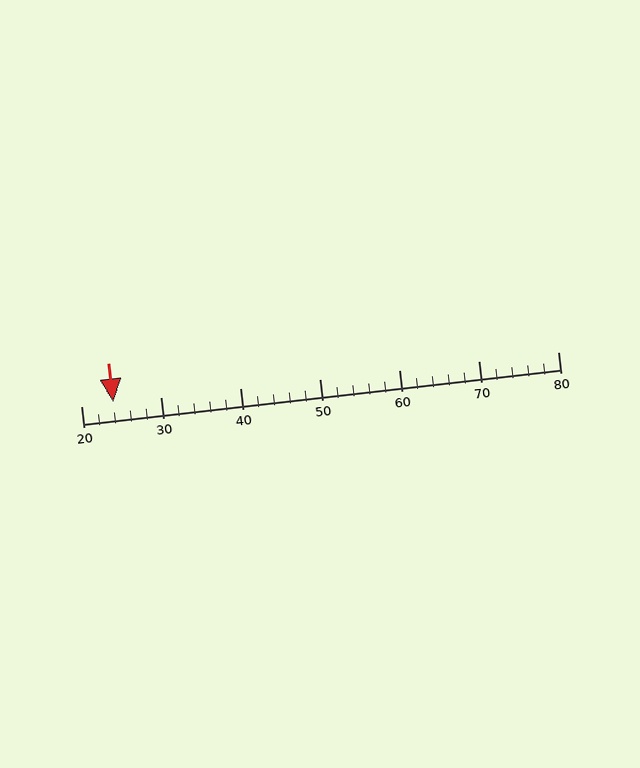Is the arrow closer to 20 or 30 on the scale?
The arrow is closer to 20.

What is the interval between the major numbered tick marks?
The major tick marks are spaced 10 units apart.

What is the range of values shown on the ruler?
The ruler shows values from 20 to 80.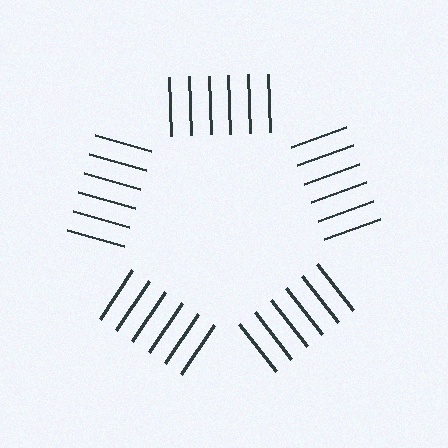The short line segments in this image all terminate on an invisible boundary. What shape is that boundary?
An illusory pentagon — the line segments terminate on its edges but no continuous stroke is drawn.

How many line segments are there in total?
30 — 6 along each of the 5 edges.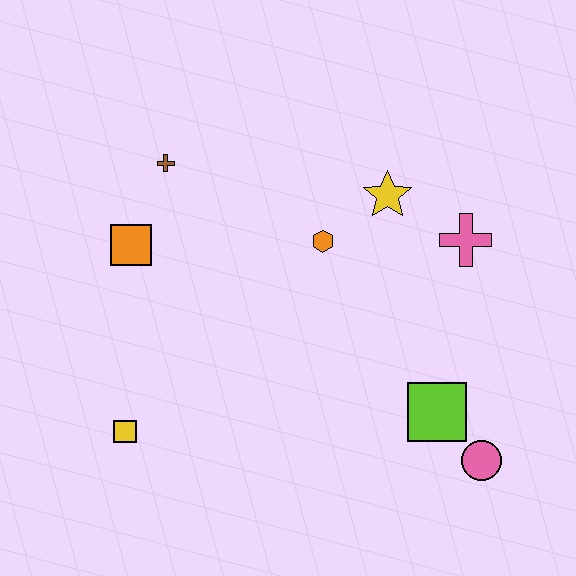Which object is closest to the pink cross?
The yellow star is closest to the pink cross.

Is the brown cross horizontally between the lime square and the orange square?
Yes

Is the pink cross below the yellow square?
No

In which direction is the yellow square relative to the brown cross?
The yellow square is below the brown cross.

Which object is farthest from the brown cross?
The pink circle is farthest from the brown cross.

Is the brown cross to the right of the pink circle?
No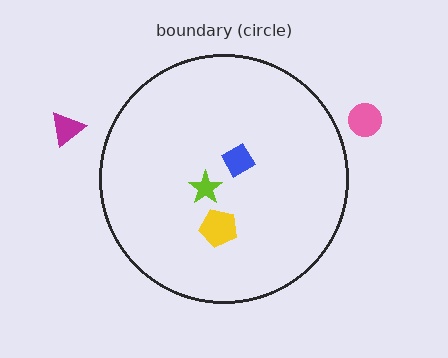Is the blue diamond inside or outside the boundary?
Inside.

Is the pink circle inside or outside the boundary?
Outside.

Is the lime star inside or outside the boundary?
Inside.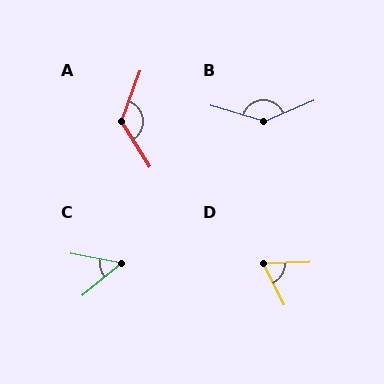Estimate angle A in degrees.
Approximately 128 degrees.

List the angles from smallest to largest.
C (50°), D (66°), A (128°), B (141°).